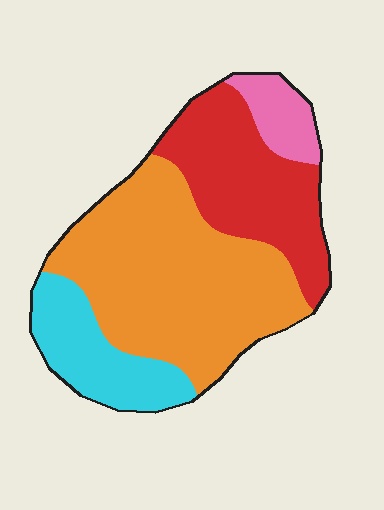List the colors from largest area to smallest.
From largest to smallest: orange, red, cyan, pink.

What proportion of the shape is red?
Red covers about 25% of the shape.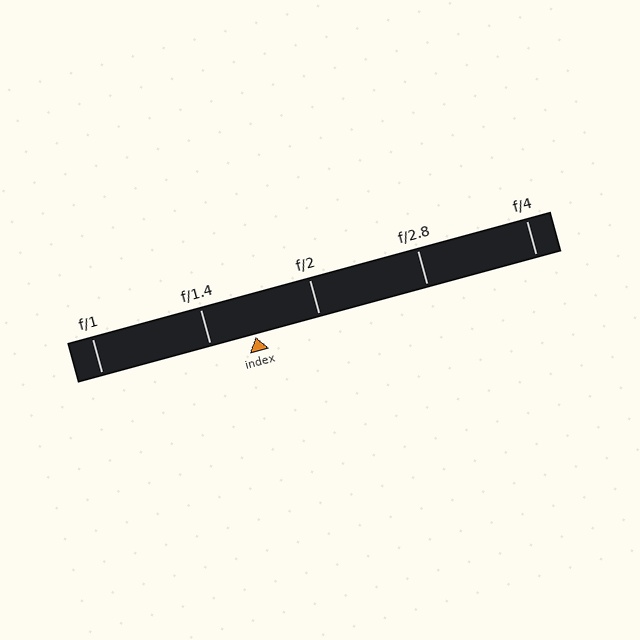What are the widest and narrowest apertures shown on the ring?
The widest aperture shown is f/1 and the narrowest is f/4.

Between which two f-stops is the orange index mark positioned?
The index mark is between f/1.4 and f/2.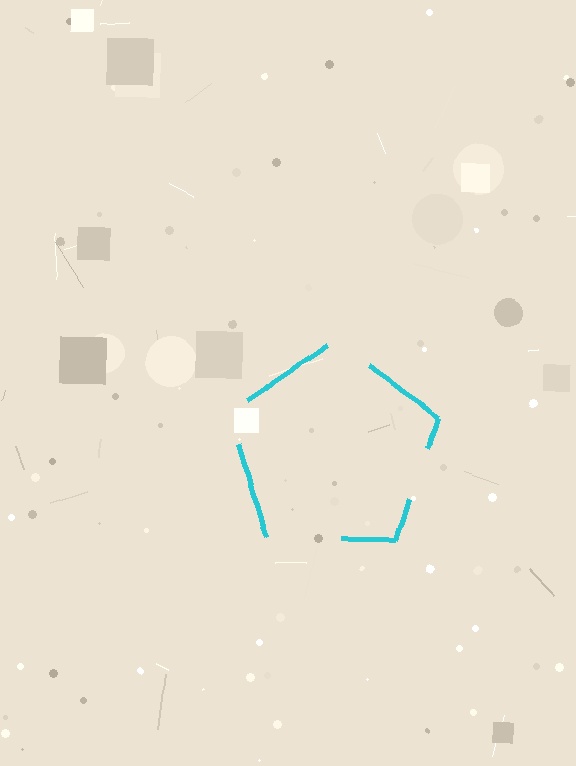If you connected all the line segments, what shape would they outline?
They would outline a pentagon.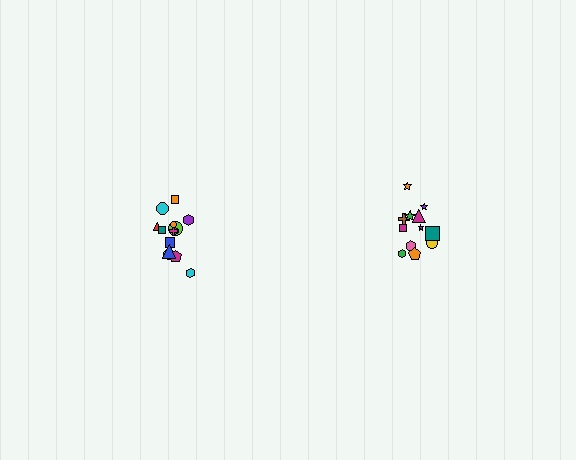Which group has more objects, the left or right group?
The left group.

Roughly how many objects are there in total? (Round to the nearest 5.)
Roughly 25 objects in total.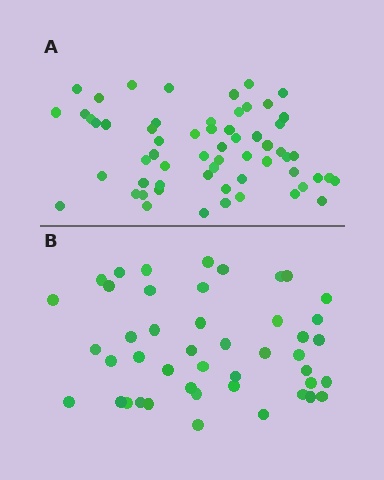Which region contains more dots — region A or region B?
Region A (the top region) has more dots.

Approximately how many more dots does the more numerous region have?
Region A has approximately 15 more dots than region B.